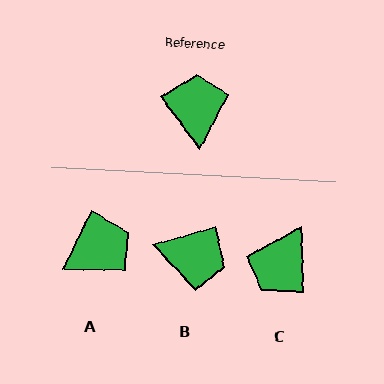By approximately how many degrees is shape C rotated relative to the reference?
Approximately 146 degrees counter-clockwise.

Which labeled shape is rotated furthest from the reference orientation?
C, about 146 degrees away.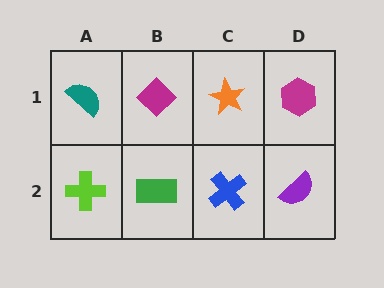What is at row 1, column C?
An orange star.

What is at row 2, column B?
A green rectangle.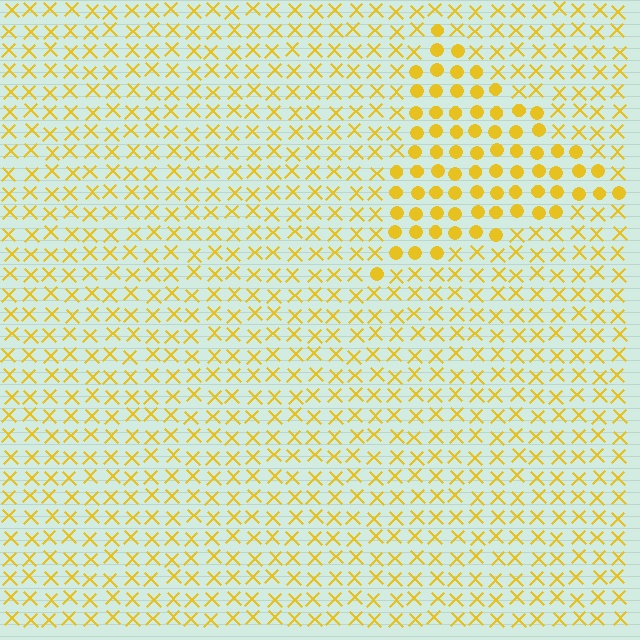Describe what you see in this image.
The image is filled with small yellow elements arranged in a uniform grid. A triangle-shaped region contains circles, while the surrounding area contains X marks. The boundary is defined purely by the change in element shape.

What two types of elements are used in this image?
The image uses circles inside the triangle region and X marks outside it.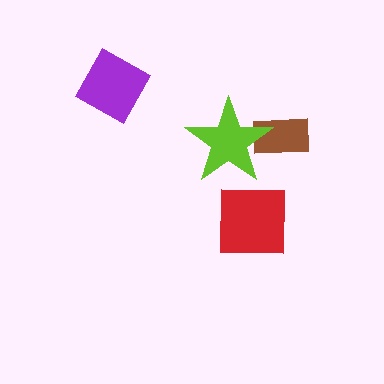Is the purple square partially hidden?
No, no other shape covers it.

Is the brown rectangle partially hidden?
Yes, it is partially covered by another shape.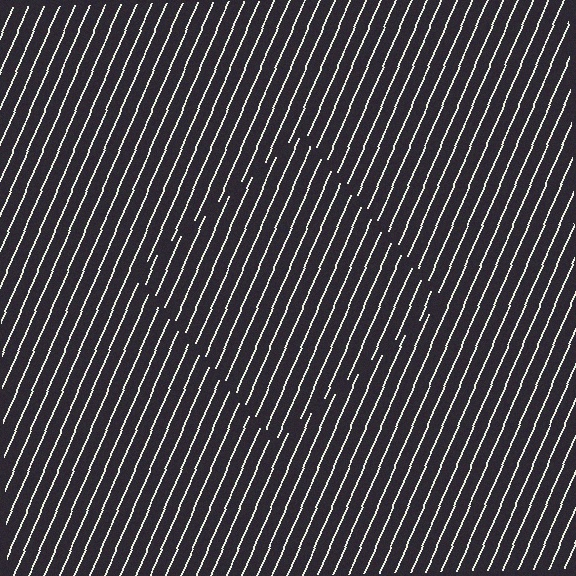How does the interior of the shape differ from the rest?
The interior of the shape contains the same grating, shifted by half a period — the contour is defined by the phase discontinuity where line-ends from the inner and outer gratings abut.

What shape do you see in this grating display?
An illusory square. The interior of the shape contains the same grating, shifted by half a period — the contour is defined by the phase discontinuity where line-ends from the inner and outer gratings abut.